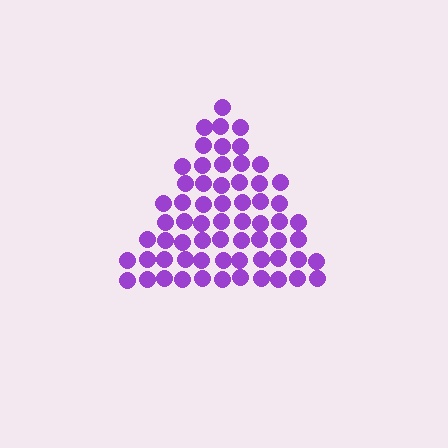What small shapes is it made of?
It is made of small circles.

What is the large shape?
The large shape is a triangle.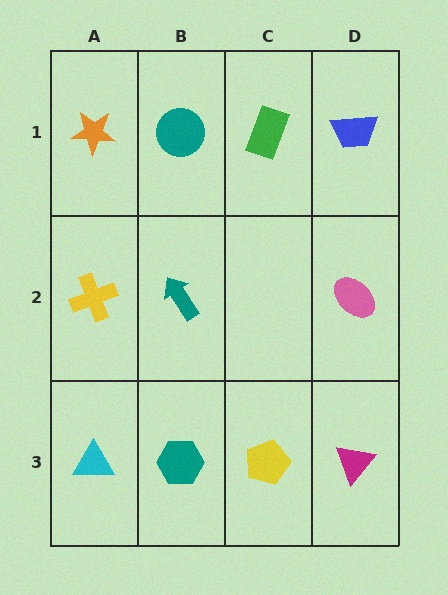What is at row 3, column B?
A teal hexagon.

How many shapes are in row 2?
3 shapes.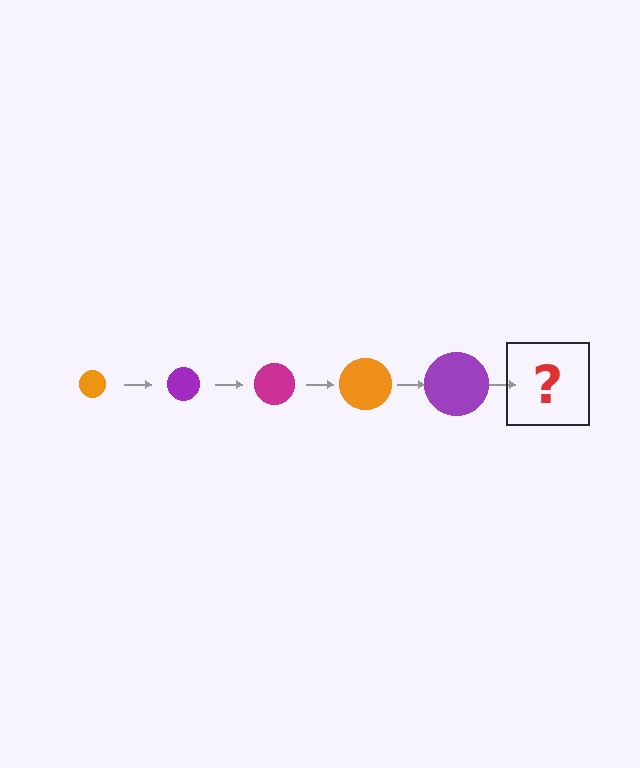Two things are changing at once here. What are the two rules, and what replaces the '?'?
The two rules are that the circle grows larger each step and the color cycles through orange, purple, and magenta. The '?' should be a magenta circle, larger than the previous one.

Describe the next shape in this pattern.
It should be a magenta circle, larger than the previous one.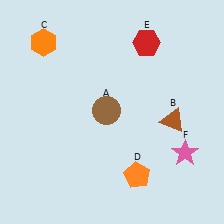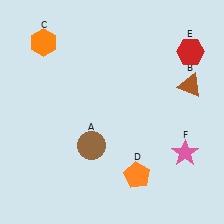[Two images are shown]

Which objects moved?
The objects that moved are: the brown circle (A), the brown triangle (B), the red hexagon (E).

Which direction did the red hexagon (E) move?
The red hexagon (E) moved right.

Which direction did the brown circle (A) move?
The brown circle (A) moved down.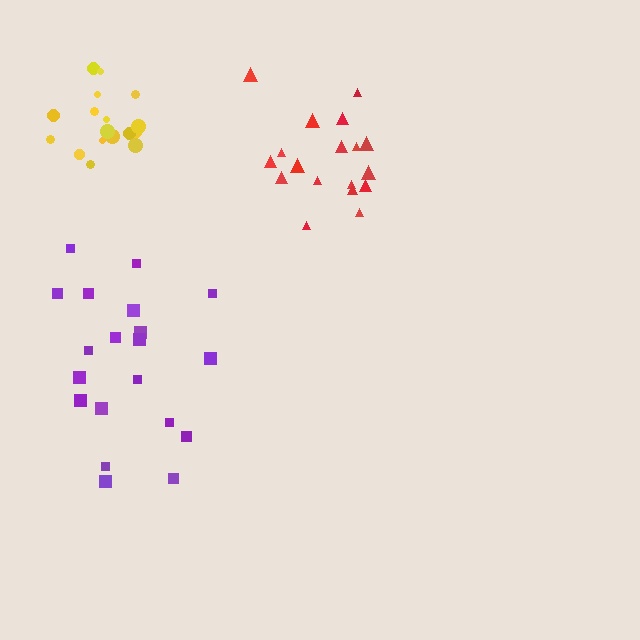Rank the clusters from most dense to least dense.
yellow, red, purple.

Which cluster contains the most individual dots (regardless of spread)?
Purple (20).